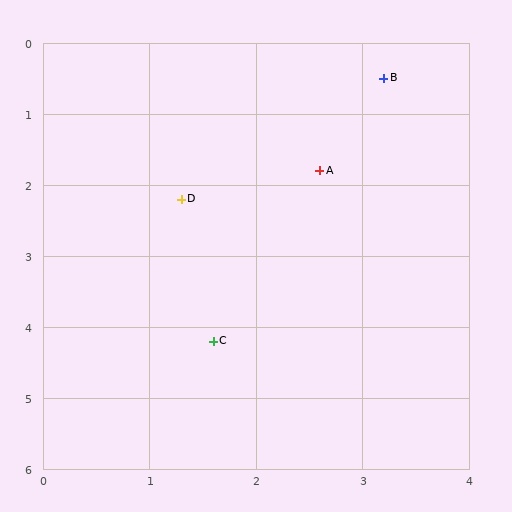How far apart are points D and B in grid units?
Points D and B are about 2.5 grid units apart.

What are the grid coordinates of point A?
Point A is at approximately (2.6, 1.8).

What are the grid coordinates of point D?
Point D is at approximately (1.3, 2.2).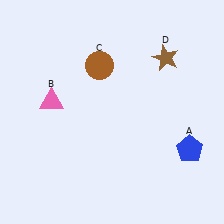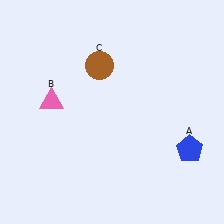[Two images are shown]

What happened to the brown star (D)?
The brown star (D) was removed in Image 2. It was in the top-right area of Image 1.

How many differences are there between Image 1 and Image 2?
There is 1 difference between the two images.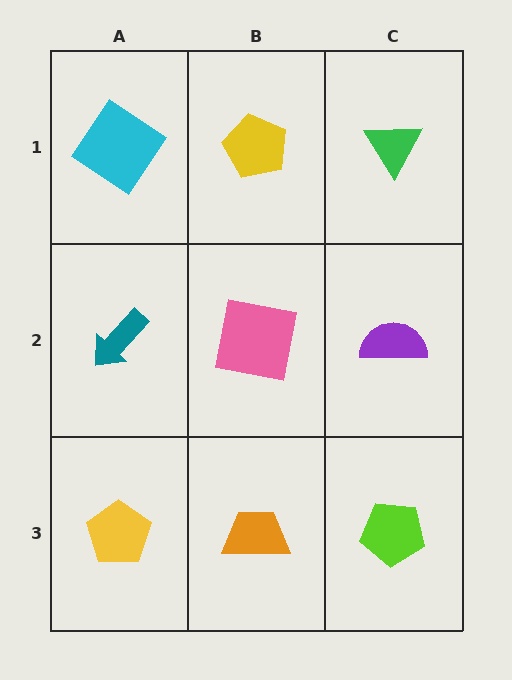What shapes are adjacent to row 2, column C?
A green triangle (row 1, column C), a lime pentagon (row 3, column C), a pink square (row 2, column B).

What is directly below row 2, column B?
An orange trapezoid.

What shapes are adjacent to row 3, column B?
A pink square (row 2, column B), a yellow pentagon (row 3, column A), a lime pentagon (row 3, column C).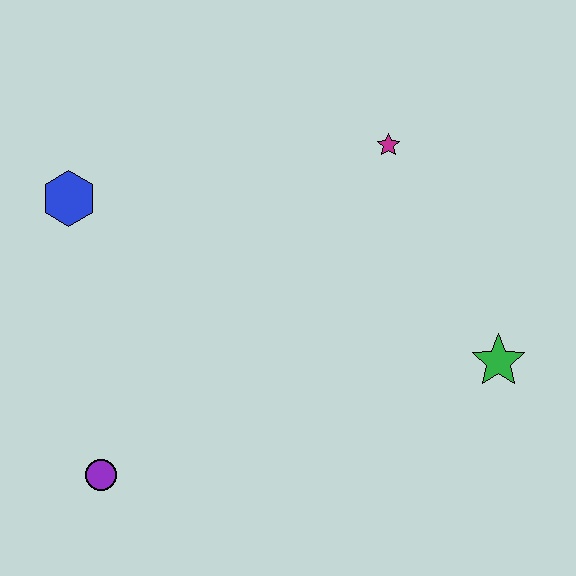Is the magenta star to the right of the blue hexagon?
Yes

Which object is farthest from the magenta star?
The purple circle is farthest from the magenta star.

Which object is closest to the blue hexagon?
The purple circle is closest to the blue hexagon.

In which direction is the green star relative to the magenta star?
The green star is below the magenta star.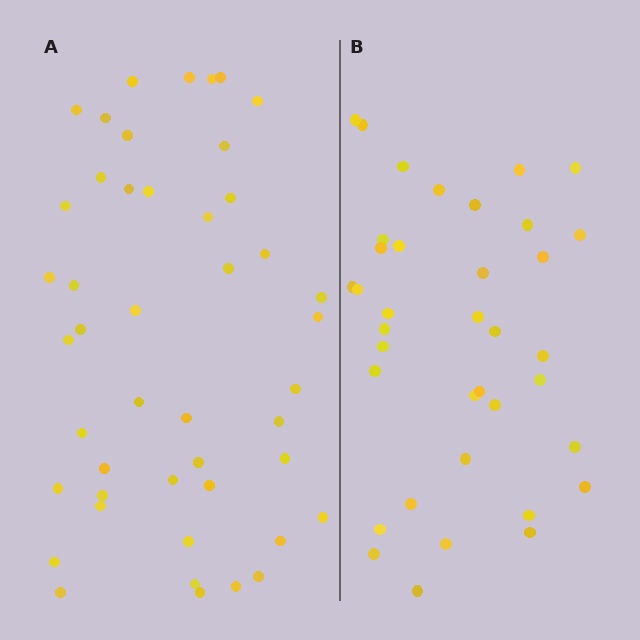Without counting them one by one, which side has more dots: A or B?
Region A (the left region) has more dots.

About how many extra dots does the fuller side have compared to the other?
Region A has roughly 8 or so more dots than region B.